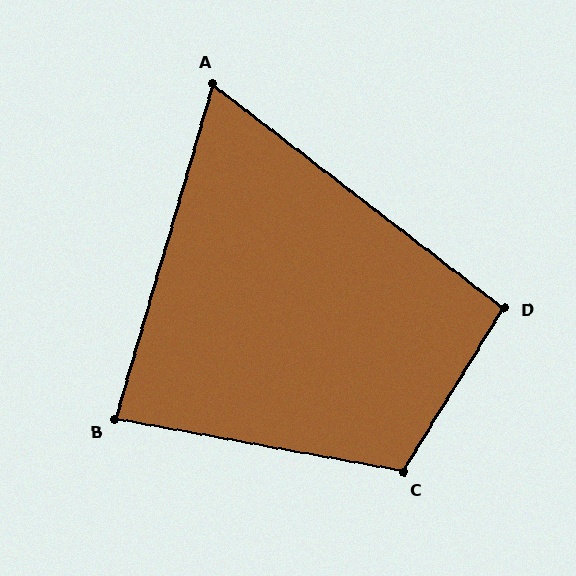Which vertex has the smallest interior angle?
A, at approximately 69 degrees.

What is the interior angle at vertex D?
Approximately 96 degrees (obtuse).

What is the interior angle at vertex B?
Approximately 84 degrees (acute).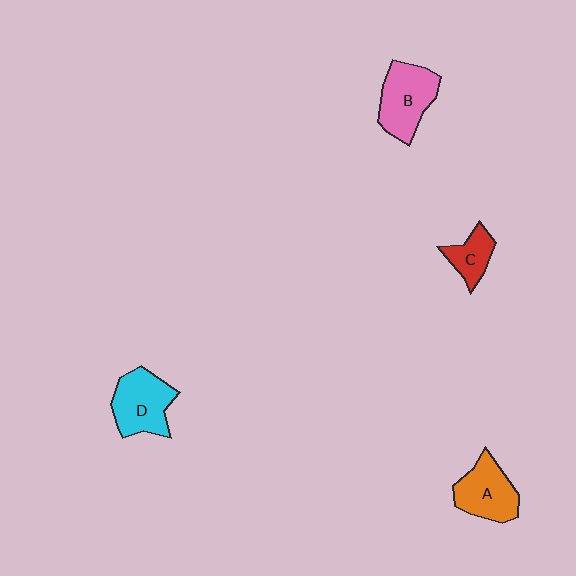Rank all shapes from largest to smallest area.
From largest to smallest: B (pink), D (cyan), A (orange), C (red).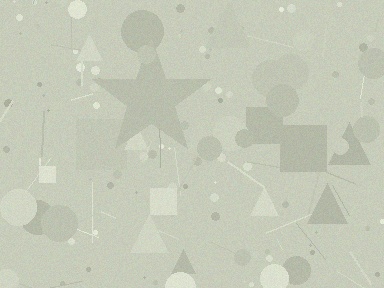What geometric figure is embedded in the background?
A star is embedded in the background.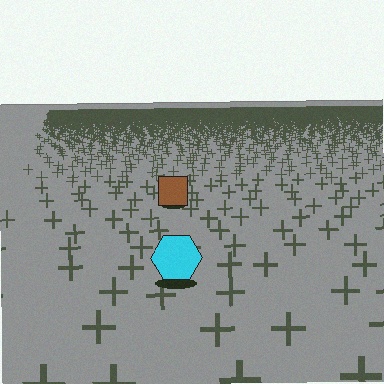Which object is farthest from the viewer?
The brown square is farthest from the viewer. It appears smaller and the ground texture around it is denser.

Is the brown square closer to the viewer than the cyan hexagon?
No. The cyan hexagon is closer — you can tell from the texture gradient: the ground texture is coarser near it.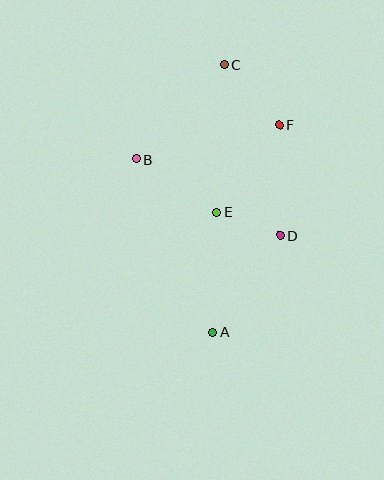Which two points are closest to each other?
Points D and E are closest to each other.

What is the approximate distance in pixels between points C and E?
The distance between C and E is approximately 148 pixels.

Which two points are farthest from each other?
Points A and C are farthest from each other.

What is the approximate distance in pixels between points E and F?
The distance between E and F is approximately 108 pixels.